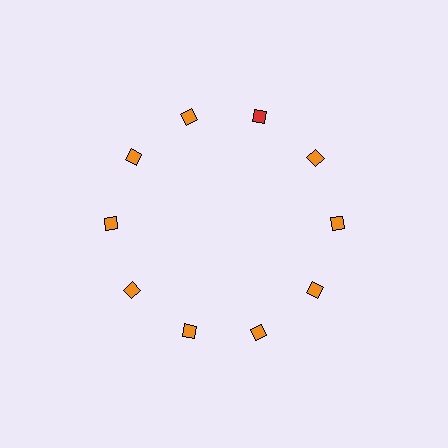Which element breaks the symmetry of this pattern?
The red diamond at roughly the 1 o'clock position breaks the symmetry. All other shapes are orange diamonds.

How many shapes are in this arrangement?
There are 10 shapes arranged in a ring pattern.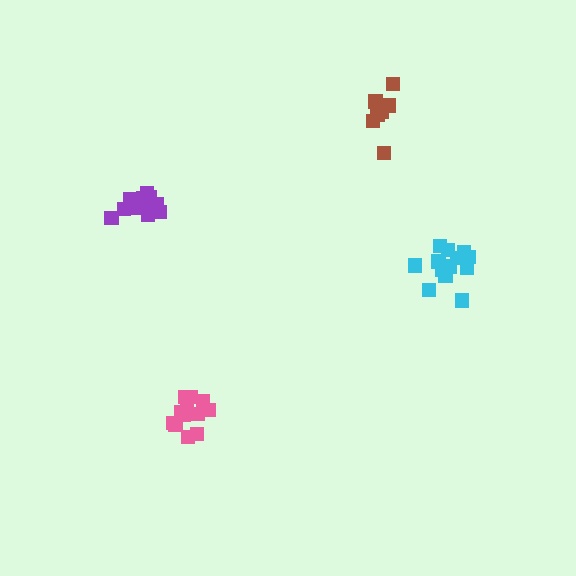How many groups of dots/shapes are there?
There are 4 groups.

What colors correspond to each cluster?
The clusters are colored: brown, cyan, pink, purple.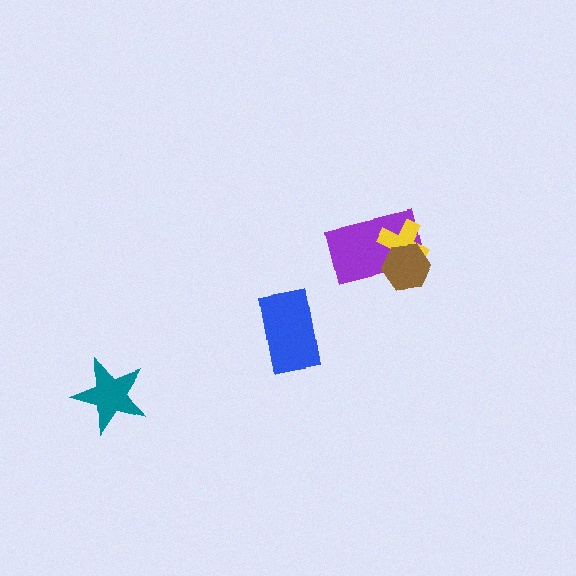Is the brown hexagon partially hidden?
No, no other shape covers it.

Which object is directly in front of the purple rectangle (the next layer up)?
The yellow cross is directly in front of the purple rectangle.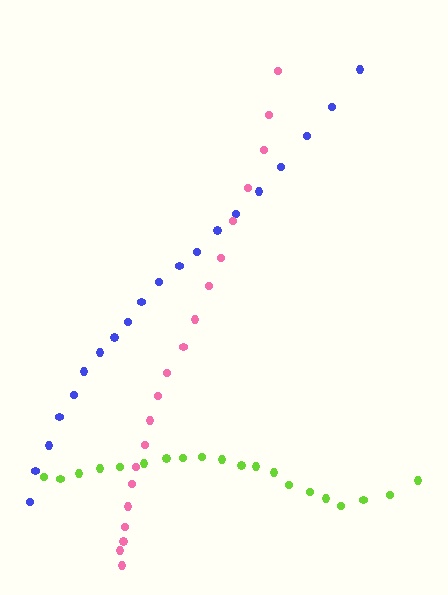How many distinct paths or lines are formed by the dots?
There are 3 distinct paths.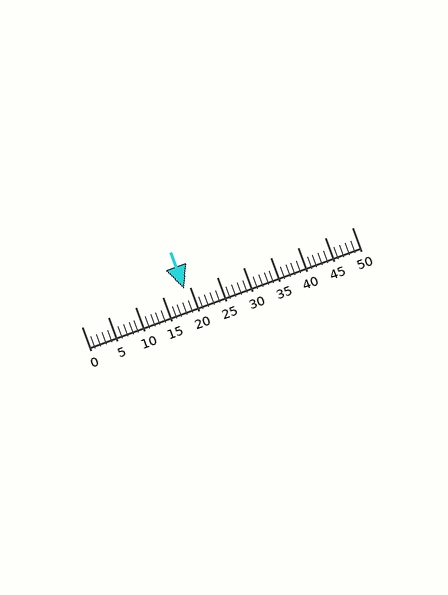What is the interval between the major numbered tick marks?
The major tick marks are spaced 5 units apart.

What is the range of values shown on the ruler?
The ruler shows values from 0 to 50.